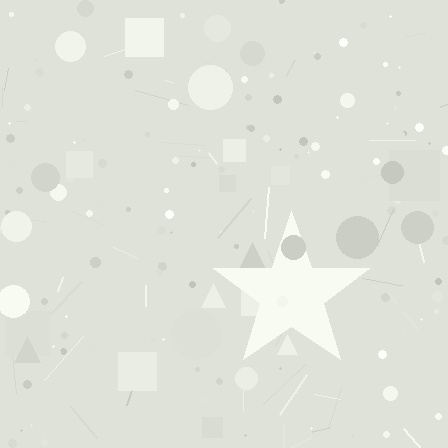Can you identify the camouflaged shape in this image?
The camouflaged shape is a star.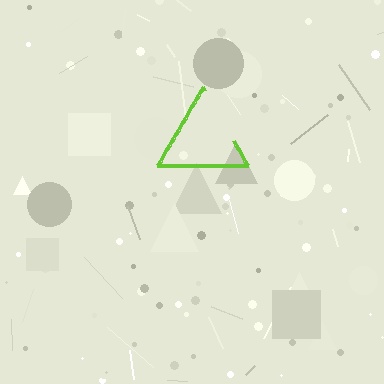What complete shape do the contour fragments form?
The contour fragments form a triangle.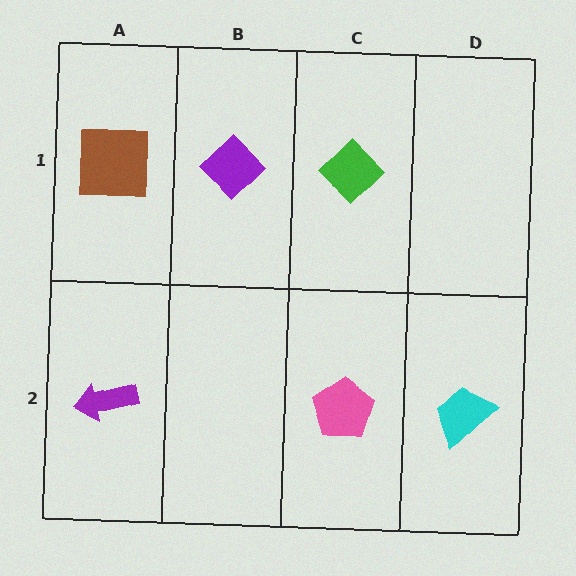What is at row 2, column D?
A cyan trapezoid.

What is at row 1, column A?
A brown square.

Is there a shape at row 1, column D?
No, that cell is empty.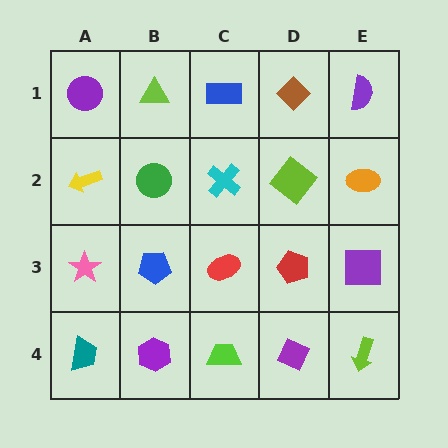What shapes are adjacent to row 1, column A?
A yellow arrow (row 2, column A), a lime triangle (row 1, column B).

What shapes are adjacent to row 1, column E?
An orange ellipse (row 2, column E), a brown diamond (row 1, column D).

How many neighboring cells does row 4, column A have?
2.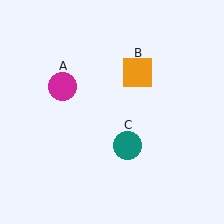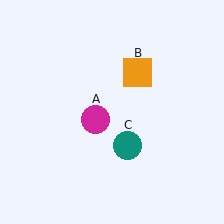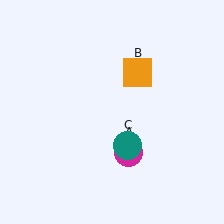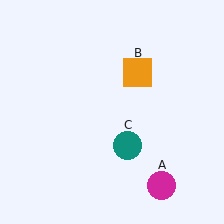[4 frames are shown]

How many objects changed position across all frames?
1 object changed position: magenta circle (object A).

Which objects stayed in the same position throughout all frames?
Orange square (object B) and teal circle (object C) remained stationary.